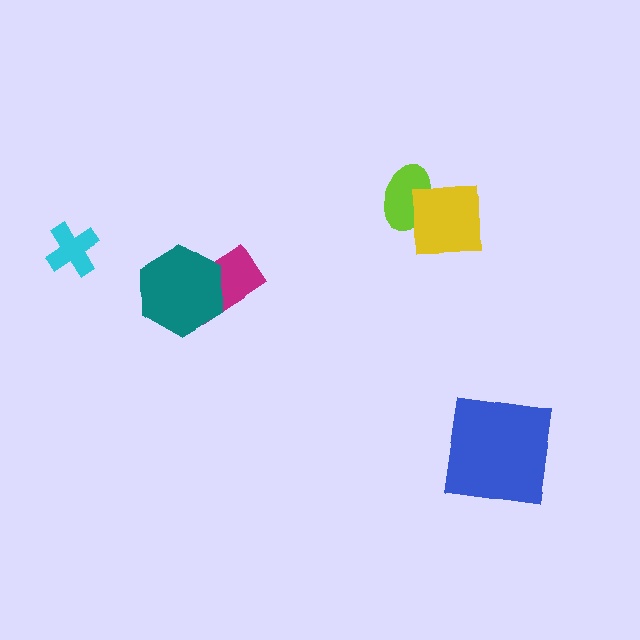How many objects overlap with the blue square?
0 objects overlap with the blue square.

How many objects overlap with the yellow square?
1 object overlaps with the yellow square.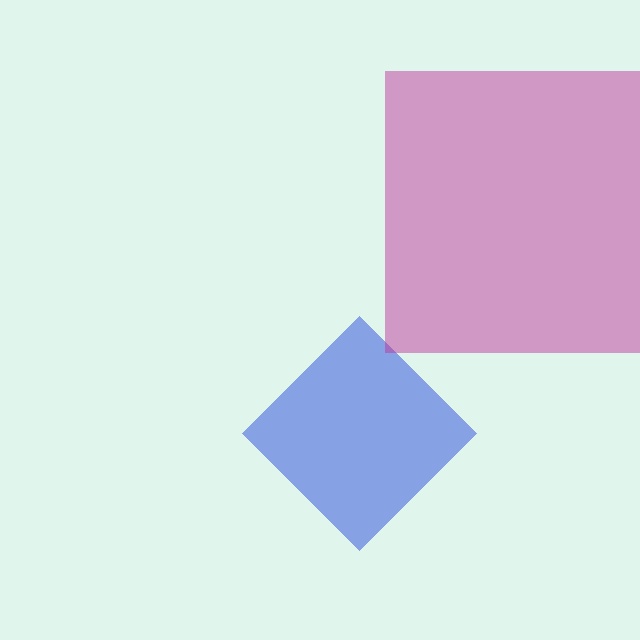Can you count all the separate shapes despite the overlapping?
Yes, there are 2 separate shapes.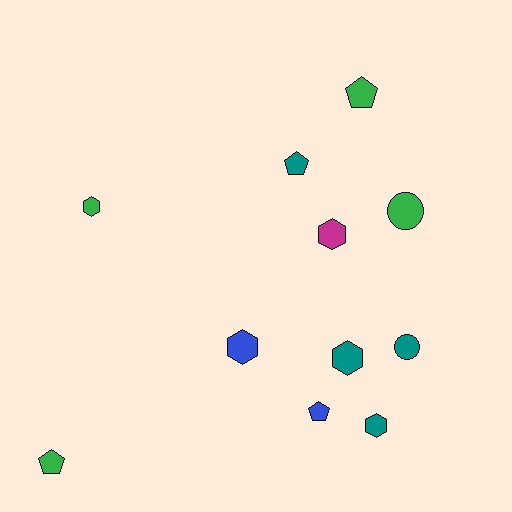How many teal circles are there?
There is 1 teal circle.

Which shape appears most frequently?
Hexagon, with 5 objects.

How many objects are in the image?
There are 11 objects.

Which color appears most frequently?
Green, with 4 objects.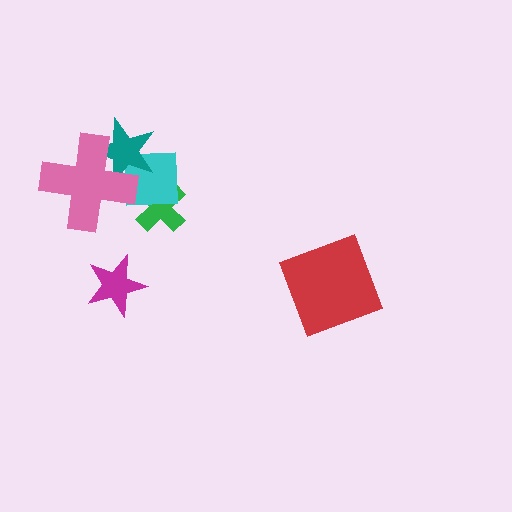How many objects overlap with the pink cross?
2 objects overlap with the pink cross.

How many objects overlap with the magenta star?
0 objects overlap with the magenta star.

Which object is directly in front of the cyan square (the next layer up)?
The teal star is directly in front of the cyan square.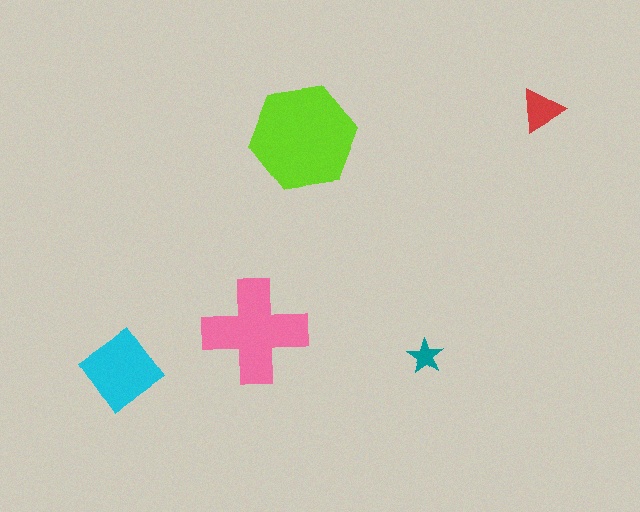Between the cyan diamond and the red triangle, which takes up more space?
The cyan diamond.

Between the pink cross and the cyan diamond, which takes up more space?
The pink cross.